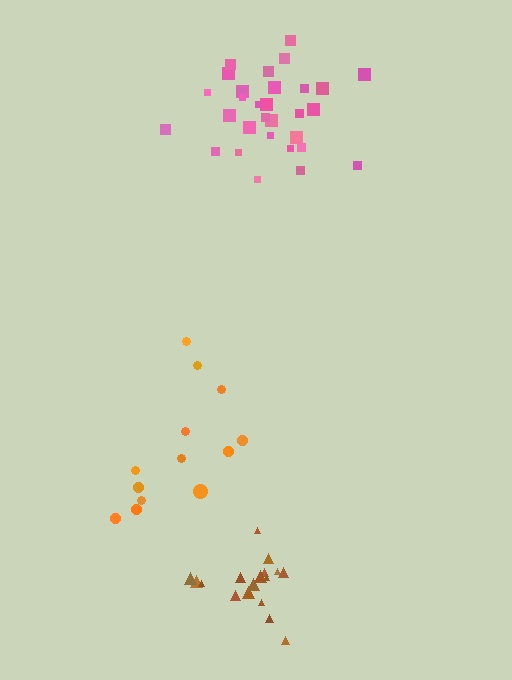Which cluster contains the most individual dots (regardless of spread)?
Pink (30).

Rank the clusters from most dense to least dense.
brown, pink, orange.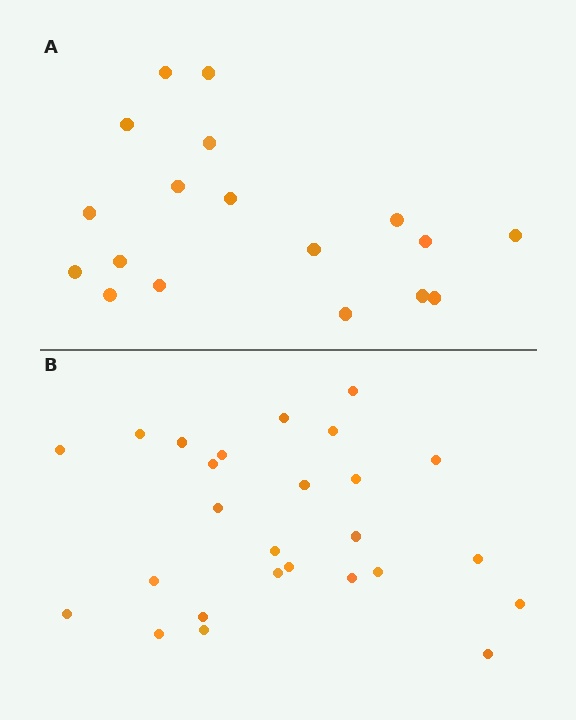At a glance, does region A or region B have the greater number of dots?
Region B (the bottom region) has more dots.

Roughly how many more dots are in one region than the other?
Region B has roughly 8 or so more dots than region A.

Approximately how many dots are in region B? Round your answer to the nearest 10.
About 30 dots. (The exact count is 26, which rounds to 30.)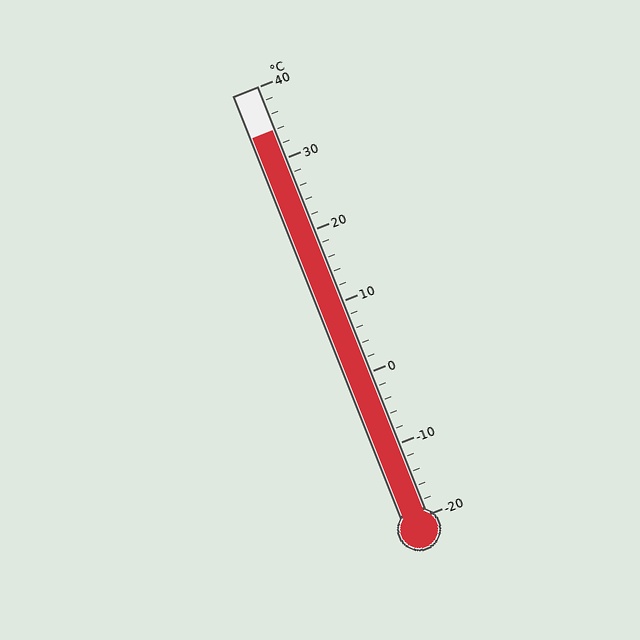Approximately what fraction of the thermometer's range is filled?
The thermometer is filled to approximately 90% of its range.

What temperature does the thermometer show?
The thermometer shows approximately 34°C.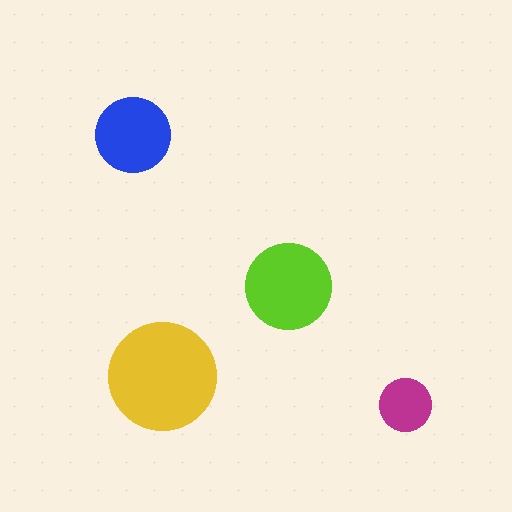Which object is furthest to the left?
The blue circle is leftmost.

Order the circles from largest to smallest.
the yellow one, the lime one, the blue one, the magenta one.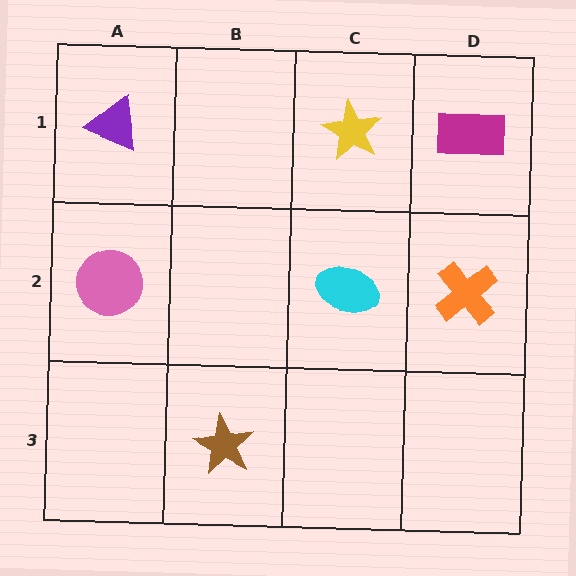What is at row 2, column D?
An orange cross.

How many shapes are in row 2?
3 shapes.